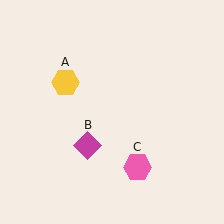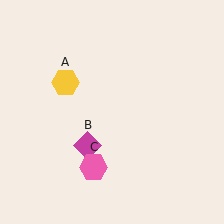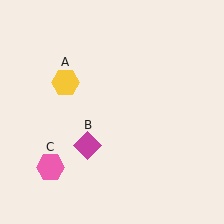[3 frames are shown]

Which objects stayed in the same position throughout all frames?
Yellow hexagon (object A) and magenta diamond (object B) remained stationary.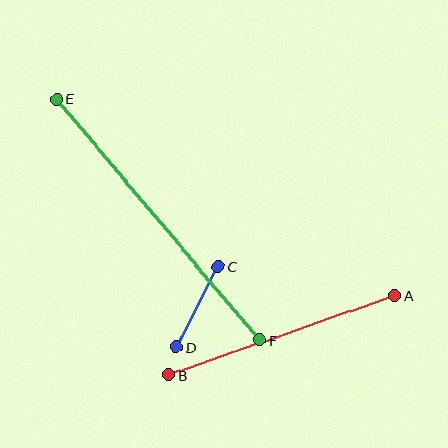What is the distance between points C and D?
The distance is approximately 91 pixels.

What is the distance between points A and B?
The distance is approximately 240 pixels.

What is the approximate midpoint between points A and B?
The midpoint is at approximately (282, 335) pixels.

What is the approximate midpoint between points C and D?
The midpoint is at approximately (197, 307) pixels.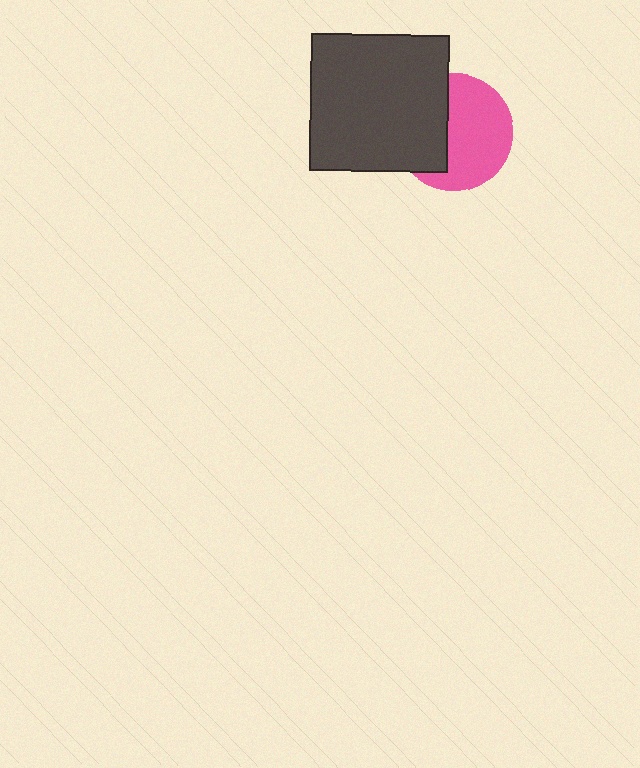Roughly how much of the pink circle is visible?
About half of it is visible (roughly 61%).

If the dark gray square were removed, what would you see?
You would see the complete pink circle.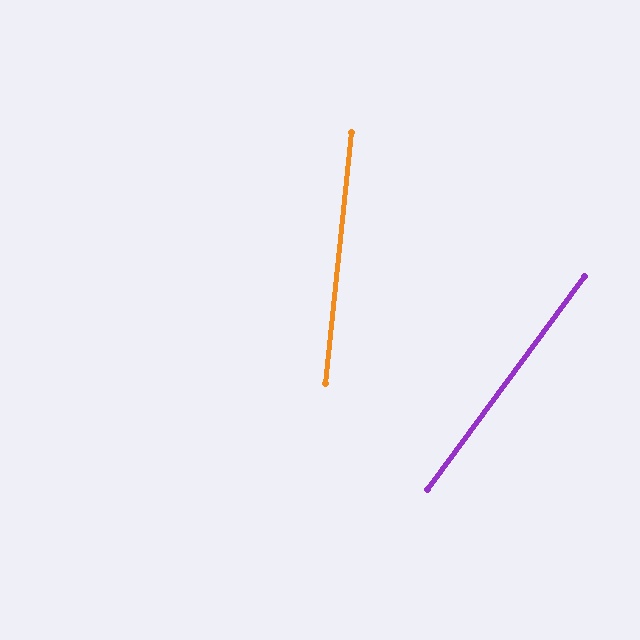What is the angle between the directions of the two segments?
Approximately 30 degrees.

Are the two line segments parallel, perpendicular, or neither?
Neither parallel nor perpendicular — they differ by about 30°.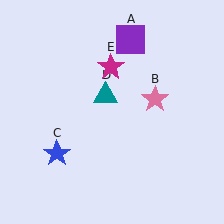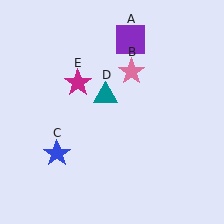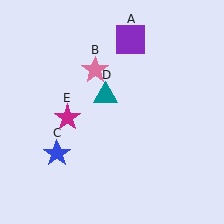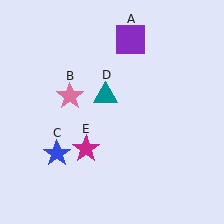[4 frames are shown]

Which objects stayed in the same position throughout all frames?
Purple square (object A) and blue star (object C) and teal triangle (object D) remained stationary.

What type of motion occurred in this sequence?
The pink star (object B), magenta star (object E) rotated counterclockwise around the center of the scene.